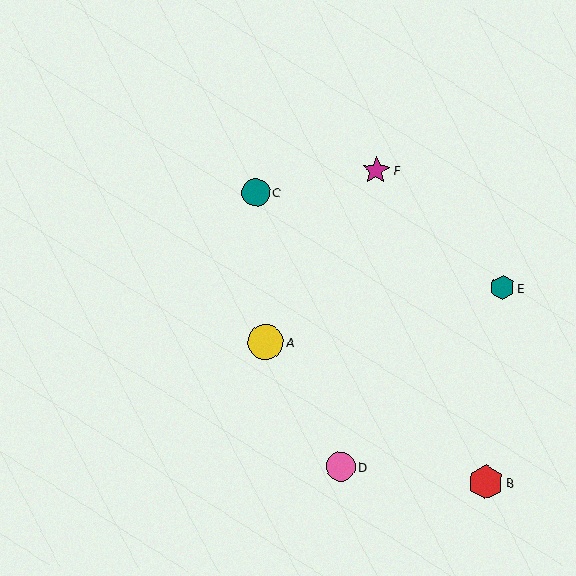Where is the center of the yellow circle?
The center of the yellow circle is at (266, 342).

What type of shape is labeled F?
Shape F is a magenta star.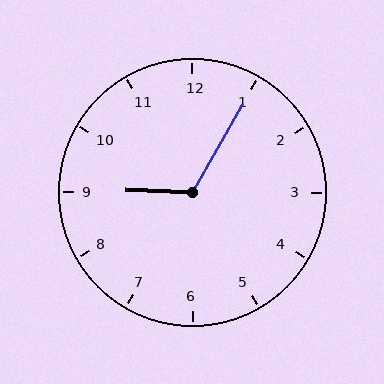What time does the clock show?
9:05.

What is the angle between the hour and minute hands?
Approximately 118 degrees.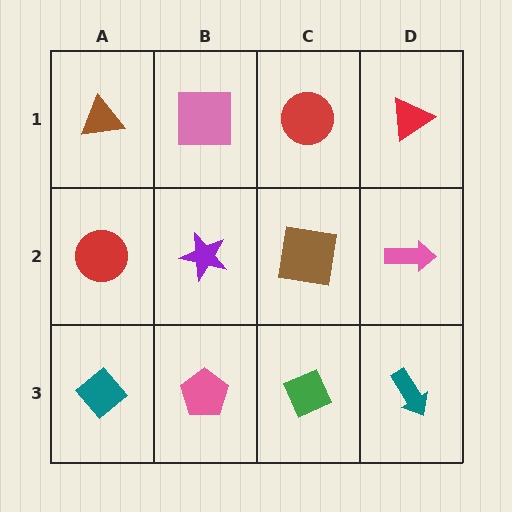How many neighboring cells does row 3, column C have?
3.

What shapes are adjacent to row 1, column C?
A brown square (row 2, column C), a pink square (row 1, column B), a red triangle (row 1, column D).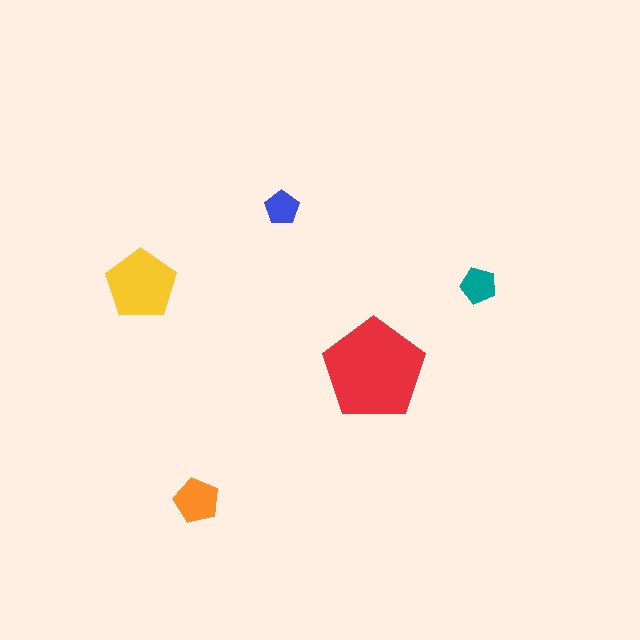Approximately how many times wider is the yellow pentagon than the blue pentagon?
About 2 times wider.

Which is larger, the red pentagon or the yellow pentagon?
The red one.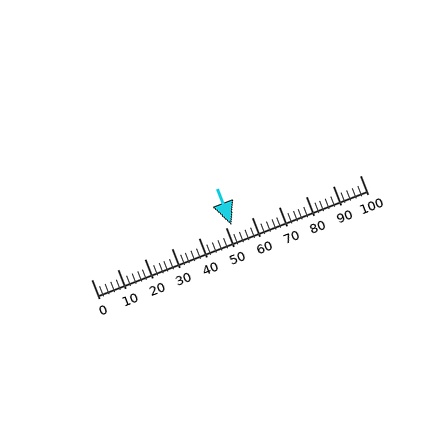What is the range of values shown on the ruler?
The ruler shows values from 0 to 100.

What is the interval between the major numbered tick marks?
The major tick marks are spaced 10 units apart.